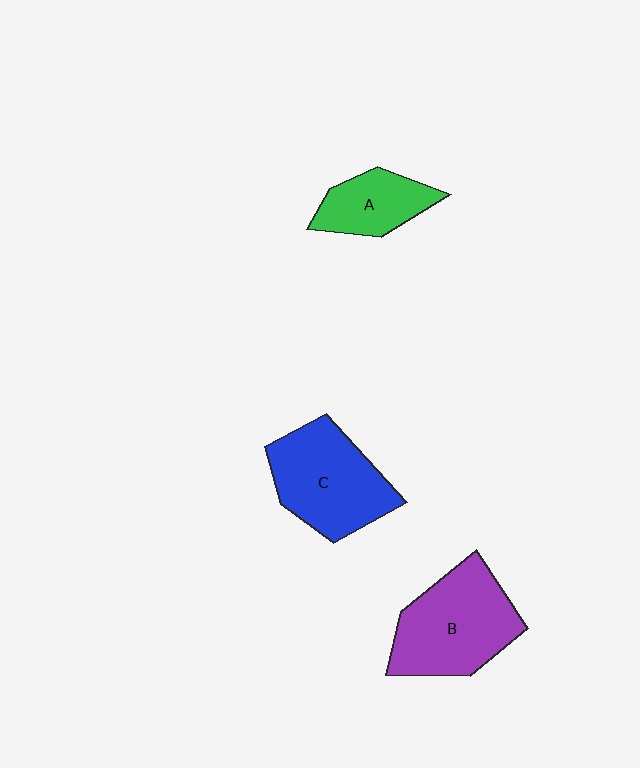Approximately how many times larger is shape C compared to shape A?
Approximately 1.7 times.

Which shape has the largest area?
Shape B (purple).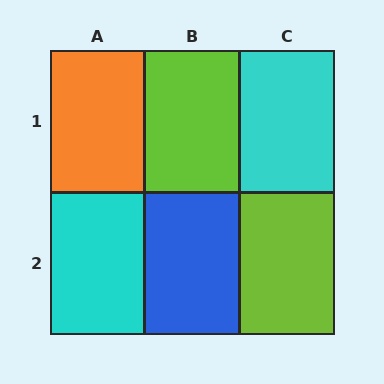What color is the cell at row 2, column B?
Blue.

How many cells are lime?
2 cells are lime.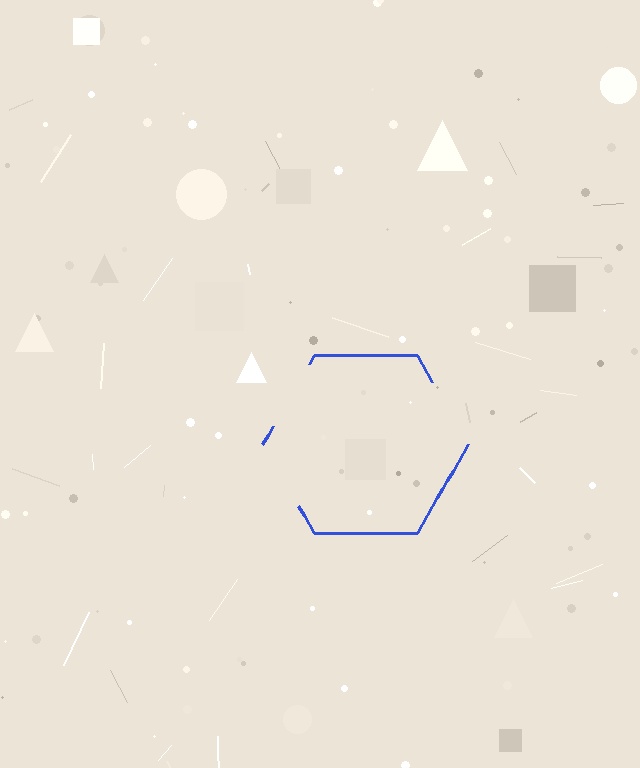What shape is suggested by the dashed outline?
The dashed outline suggests a hexagon.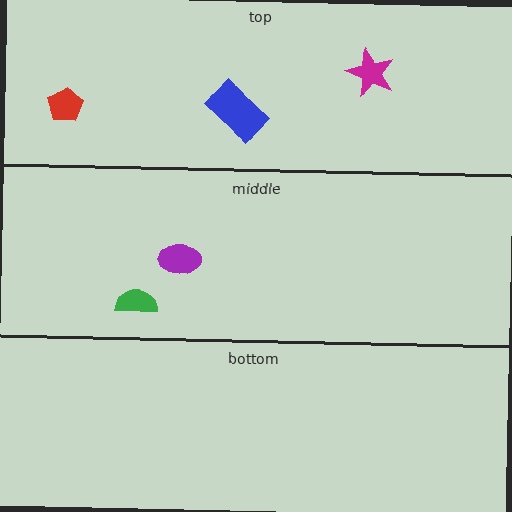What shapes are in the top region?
The magenta star, the red pentagon, the blue rectangle.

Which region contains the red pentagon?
The top region.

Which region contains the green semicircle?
The middle region.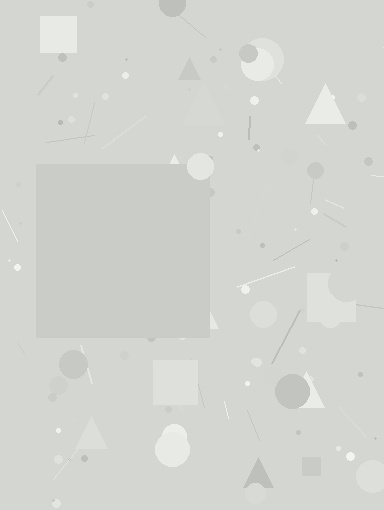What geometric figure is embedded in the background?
A square is embedded in the background.